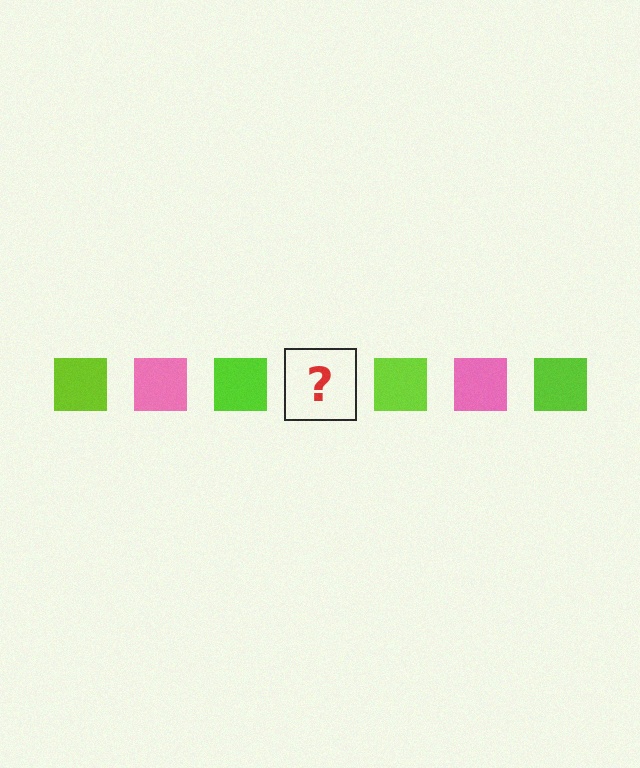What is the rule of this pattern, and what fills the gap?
The rule is that the pattern cycles through lime, pink squares. The gap should be filled with a pink square.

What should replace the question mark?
The question mark should be replaced with a pink square.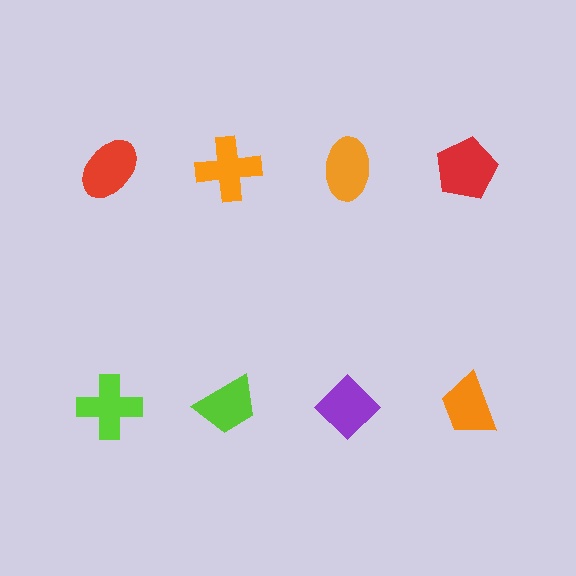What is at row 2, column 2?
A lime trapezoid.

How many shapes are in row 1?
4 shapes.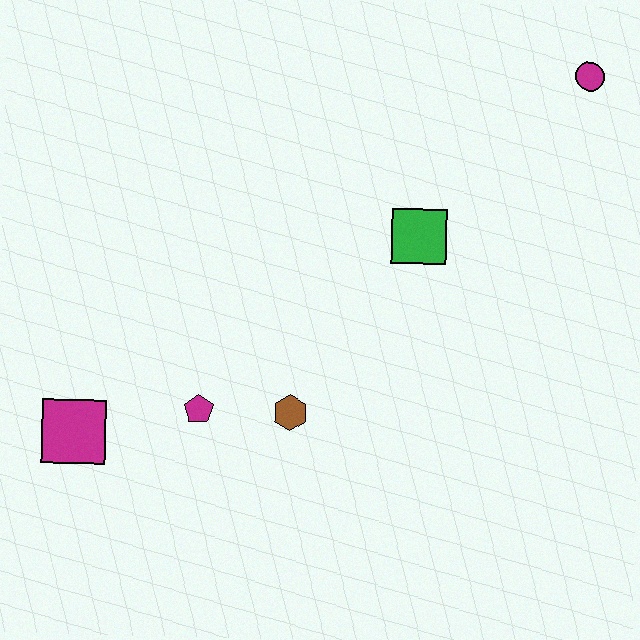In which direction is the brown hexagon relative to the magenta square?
The brown hexagon is to the right of the magenta square.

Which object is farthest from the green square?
The magenta square is farthest from the green square.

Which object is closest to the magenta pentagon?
The brown hexagon is closest to the magenta pentagon.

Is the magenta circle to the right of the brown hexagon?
Yes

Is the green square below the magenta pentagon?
No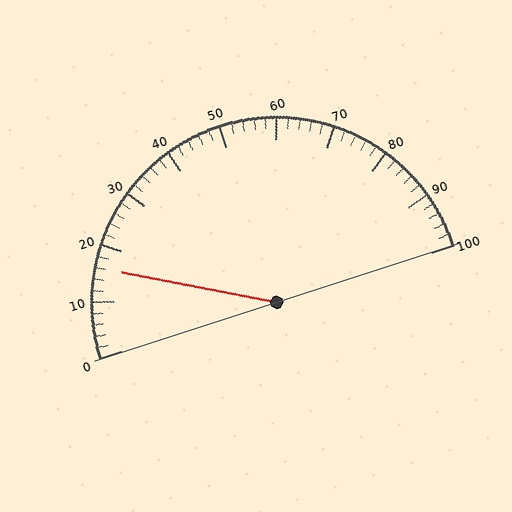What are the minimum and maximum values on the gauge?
The gauge ranges from 0 to 100.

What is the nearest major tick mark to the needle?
The nearest major tick mark is 20.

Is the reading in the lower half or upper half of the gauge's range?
The reading is in the lower half of the range (0 to 100).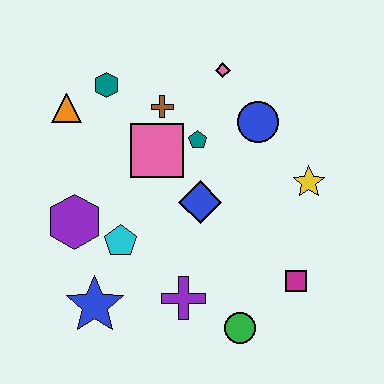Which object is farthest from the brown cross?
The green circle is farthest from the brown cross.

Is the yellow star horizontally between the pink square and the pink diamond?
No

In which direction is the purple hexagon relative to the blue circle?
The purple hexagon is to the left of the blue circle.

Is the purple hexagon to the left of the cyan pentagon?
Yes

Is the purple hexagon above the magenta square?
Yes